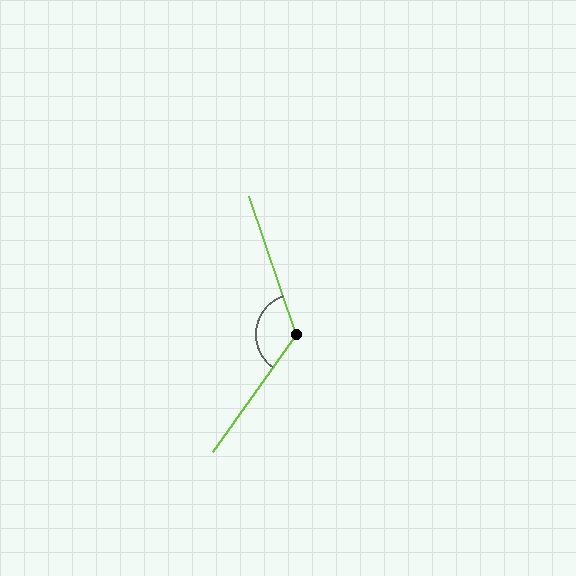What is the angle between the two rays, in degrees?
Approximately 126 degrees.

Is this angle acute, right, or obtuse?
It is obtuse.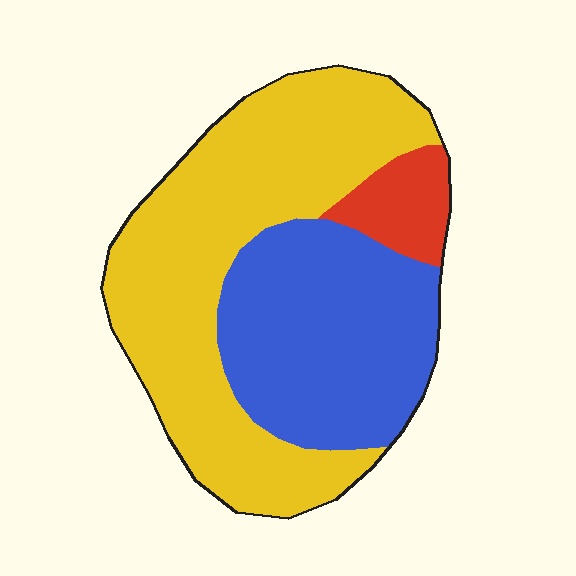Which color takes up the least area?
Red, at roughly 10%.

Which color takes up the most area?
Yellow, at roughly 55%.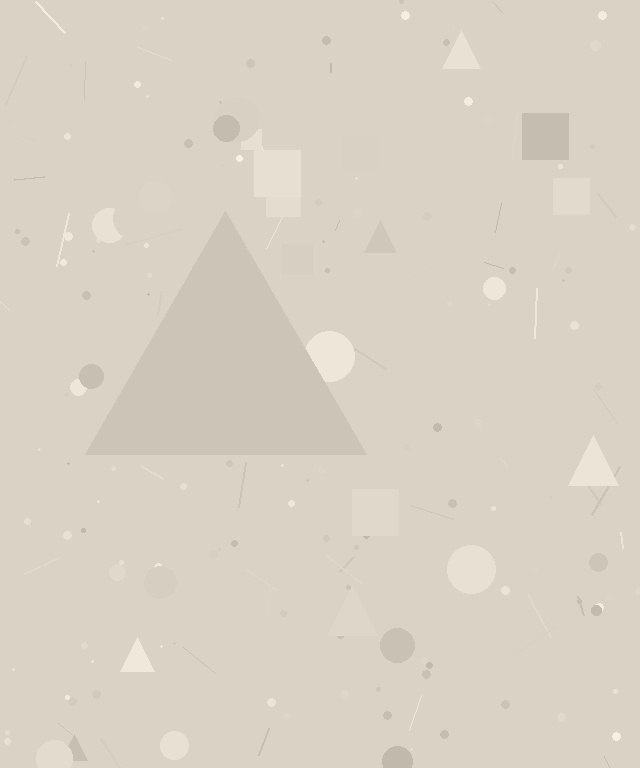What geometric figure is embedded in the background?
A triangle is embedded in the background.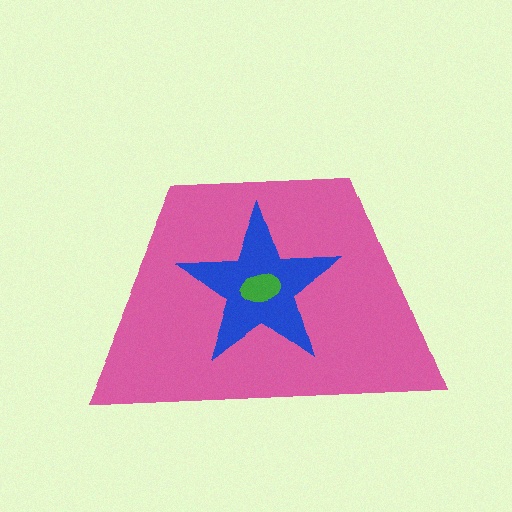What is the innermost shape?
The green ellipse.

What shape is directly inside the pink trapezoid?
The blue star.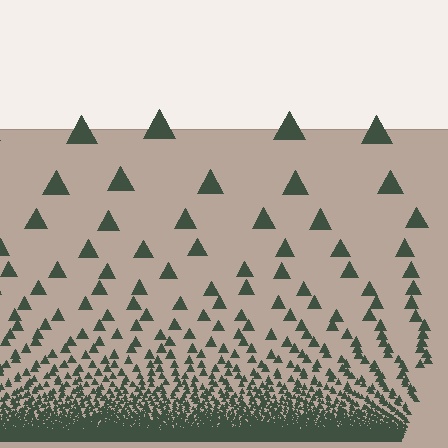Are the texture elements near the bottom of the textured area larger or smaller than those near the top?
Smaller. The gradient is inverted — elements near the bottom are smaller and denser.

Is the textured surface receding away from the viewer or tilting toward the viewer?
The surface appears to tilt toward the viewer. Texture elements get larger and sparser toward the top.